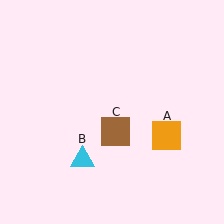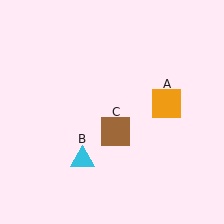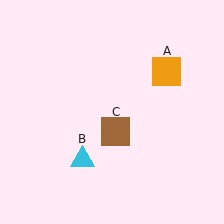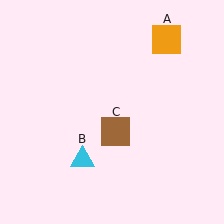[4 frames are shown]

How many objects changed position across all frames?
1 object changed position: orange square (object A).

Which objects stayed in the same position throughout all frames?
Cyan triangle (object B) and brown square (object C) remained stationary.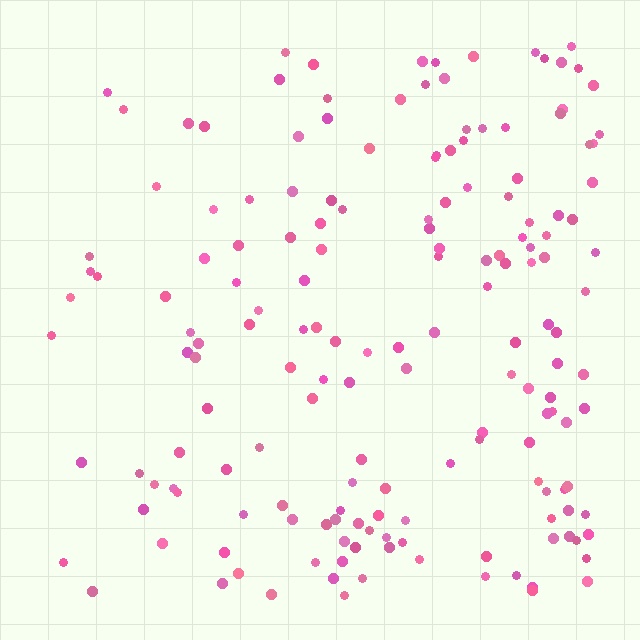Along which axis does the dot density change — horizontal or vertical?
Horizontal.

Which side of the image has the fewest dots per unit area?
The left.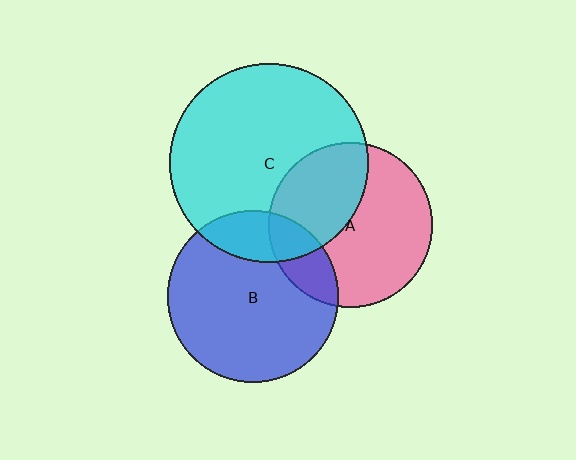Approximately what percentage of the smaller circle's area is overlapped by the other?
Approximately 20%.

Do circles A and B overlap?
Yes.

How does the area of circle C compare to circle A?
Approximately 1.5 times.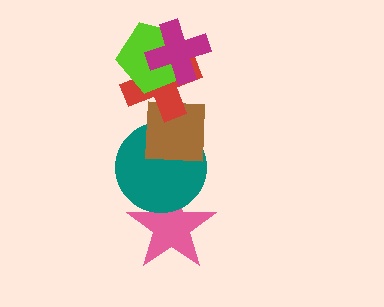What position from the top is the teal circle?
The teal circle is 5th from the top.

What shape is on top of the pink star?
The teal circle is on top of the pink star.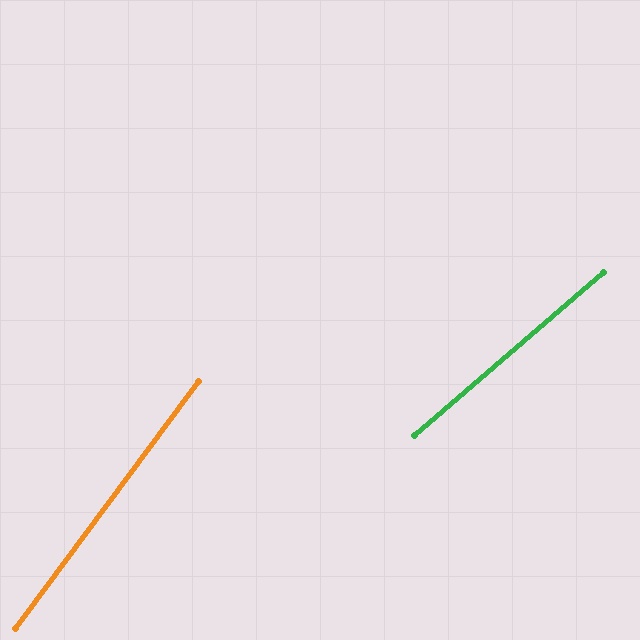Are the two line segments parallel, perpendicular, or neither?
Neither parallel nor perpendicular — they differ by about 13°.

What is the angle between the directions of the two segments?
Approximately 13 degrees.